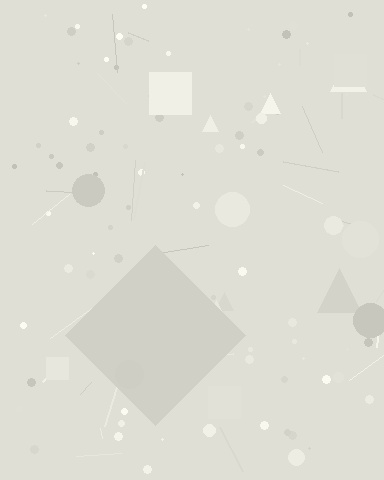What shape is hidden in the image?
A diamond is hidden in the image.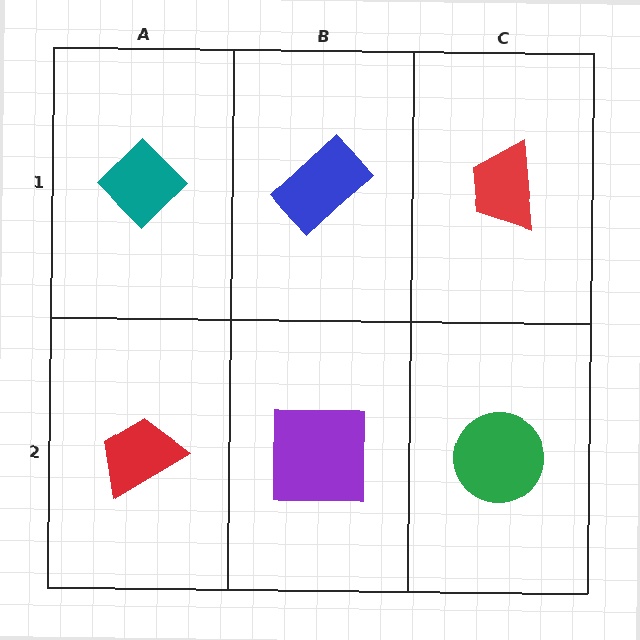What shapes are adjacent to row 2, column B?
A blue rectangle (row 1, column B), a red trapezoid (row 2, column A), a green circle (row 2, column C).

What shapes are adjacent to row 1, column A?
A red trapezoid (row 2, column A), a blue rectangle (row 1, column B).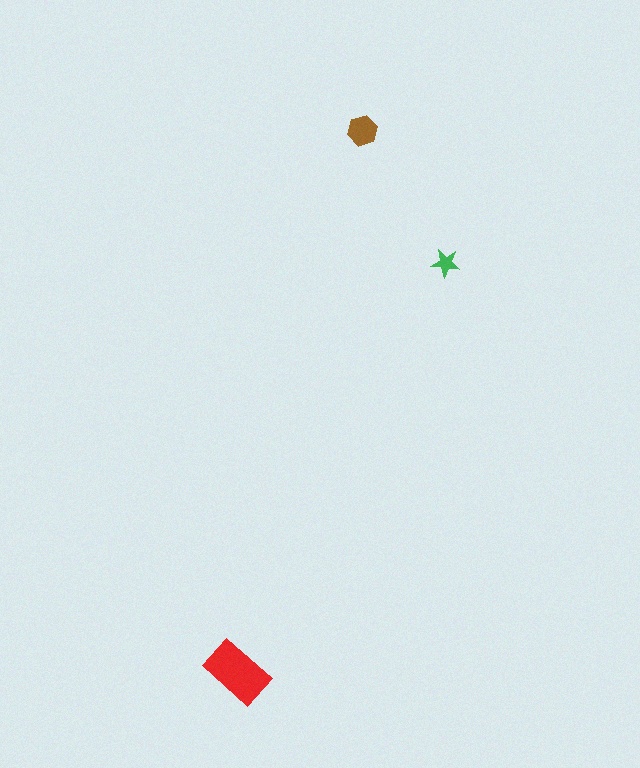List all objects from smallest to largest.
The green star, the brown hexagon, the red rectangle.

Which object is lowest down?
The red rectangle is bottommost.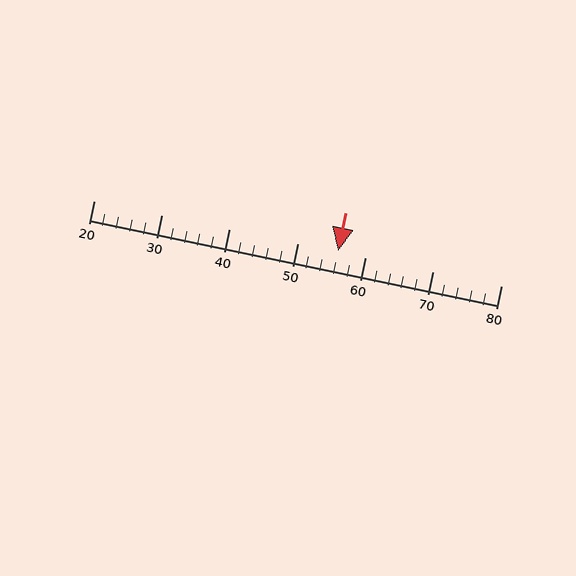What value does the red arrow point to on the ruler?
The red arrow points to approximately 56.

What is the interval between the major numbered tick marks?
The major tick marks are spaced 10 units apart.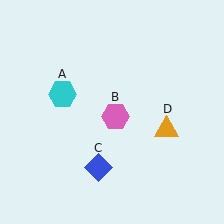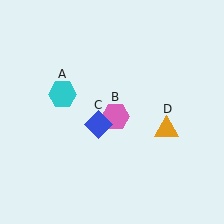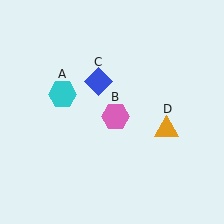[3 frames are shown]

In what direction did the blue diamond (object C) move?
The blue diamond (object C) moved up.